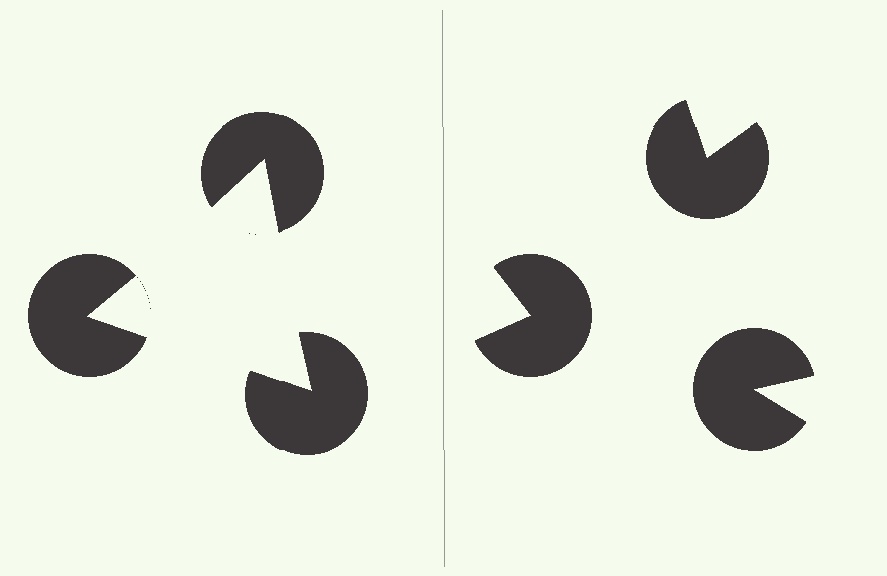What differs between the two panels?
The pac-man discs are positioned identically on both sides; only the wedge orientations differ. On the left they align to a triangle; on the right they are misaligned.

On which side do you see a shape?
An illusory triangle appears on the left side. On the right side the wedge cuts are rotated, so no coherent shape forms.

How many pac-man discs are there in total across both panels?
6 — 3 on each side.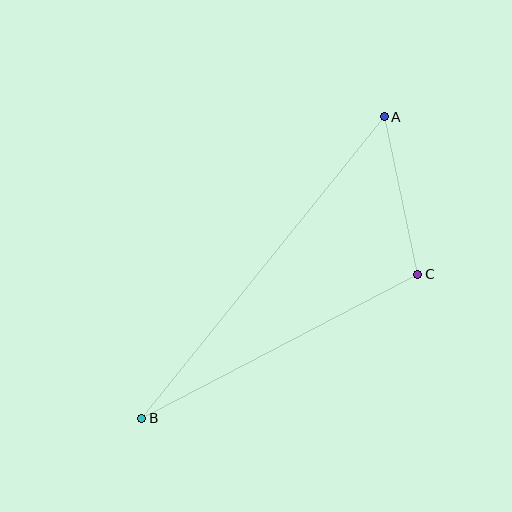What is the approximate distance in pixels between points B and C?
The distance between B and C is approximately 311 pixels.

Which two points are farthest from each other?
Points A and B are farthest from each other.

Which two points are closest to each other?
Points A and C are closest to each other.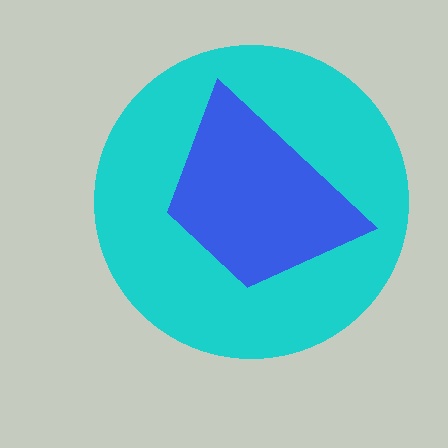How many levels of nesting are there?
2.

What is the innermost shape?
The blue trapezoid.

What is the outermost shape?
The cyan circle.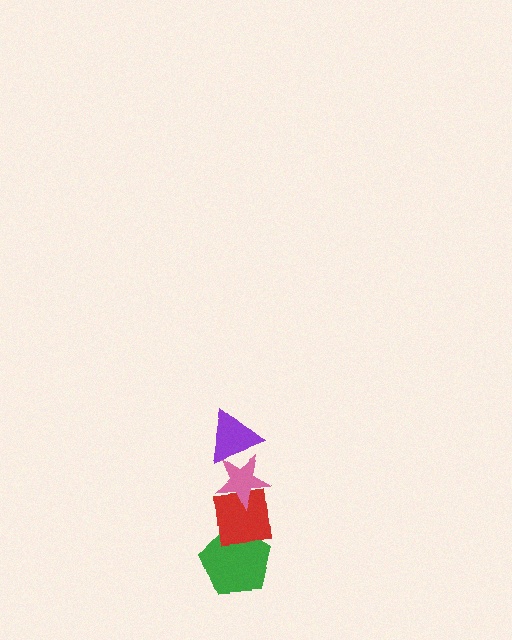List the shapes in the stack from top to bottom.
From top to bottom: the purple triangle, the pink star, the red square, the green pentagon.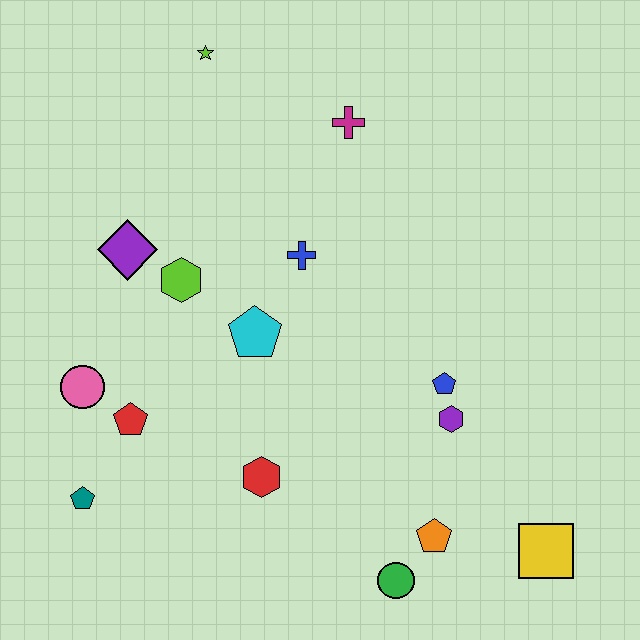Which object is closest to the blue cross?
The cyan pentagon is closest to the blue cross.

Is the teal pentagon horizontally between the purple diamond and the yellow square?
No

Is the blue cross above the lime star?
No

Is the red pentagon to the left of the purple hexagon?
Yes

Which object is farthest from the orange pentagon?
The lime star is farthest from the orange pentagon.